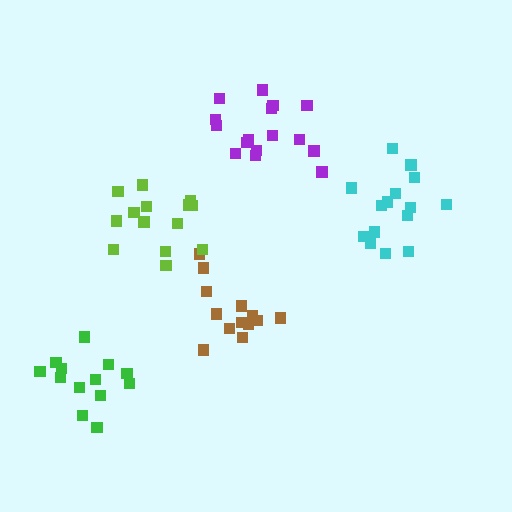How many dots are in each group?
Group 1: 13 dots, Group 2: 16 dots, Group 3: 15 dots, Group 4: 14 dots, Group 5: 13 dots (71 total).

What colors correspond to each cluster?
The clusters are colored: brown, purple, cyan, lime, green.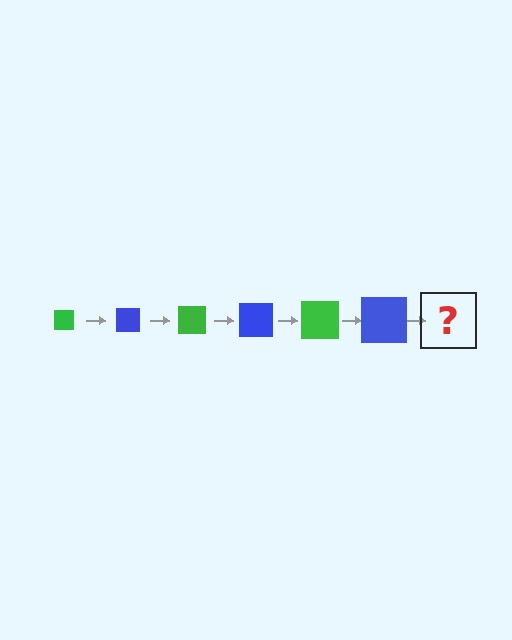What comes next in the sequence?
The next element should be a green square, larger than the previous one.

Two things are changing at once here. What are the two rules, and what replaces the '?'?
The two rules are that the square grows larger each step and the color cycles through green and blue. The '?' should be a green square, larger than the previous one.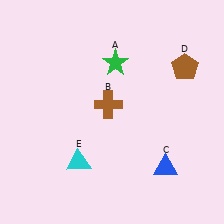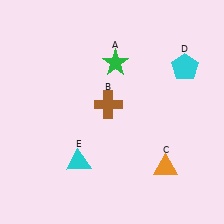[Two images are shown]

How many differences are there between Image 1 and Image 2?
There are 2 differences between the two images.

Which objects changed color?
C changed from blue to orange. D changed from brown to cyan.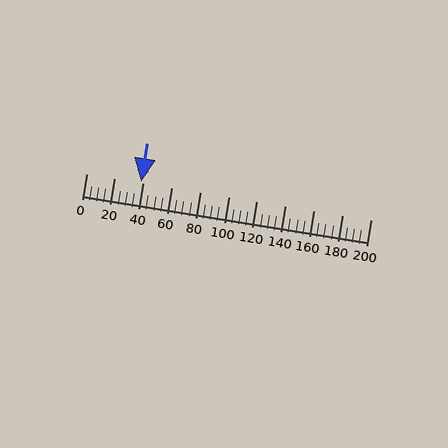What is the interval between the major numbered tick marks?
The major tick marks are spaced 20 units apart.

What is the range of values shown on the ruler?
The ruler shows values from 0 to 200.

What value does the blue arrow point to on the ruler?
The blue arrow points to approximately 39.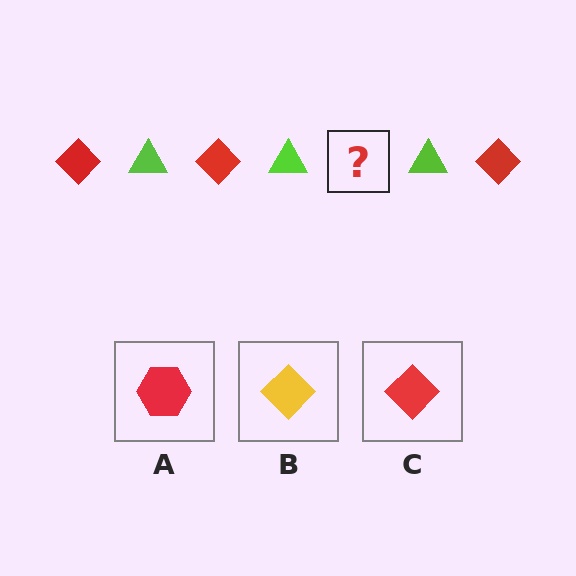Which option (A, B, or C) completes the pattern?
C.